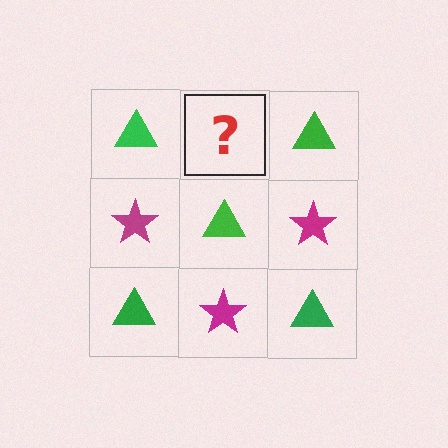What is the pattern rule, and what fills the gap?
The rule is that it alternates green triangle and magenta star in a checkerboard pattern. The gap should be filled with a magenta star.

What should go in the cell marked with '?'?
The missing cell should contain a magenta star.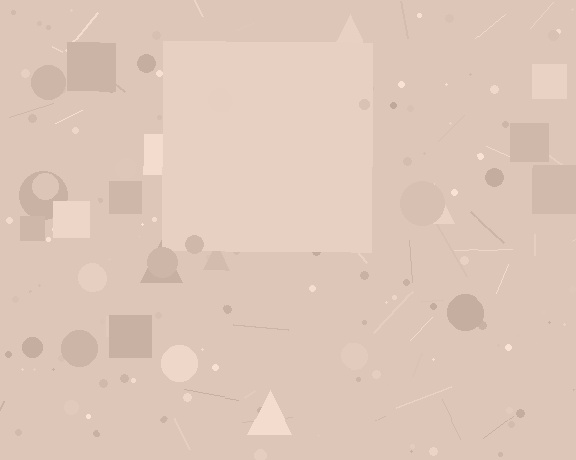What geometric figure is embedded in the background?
A square is embedded in the background.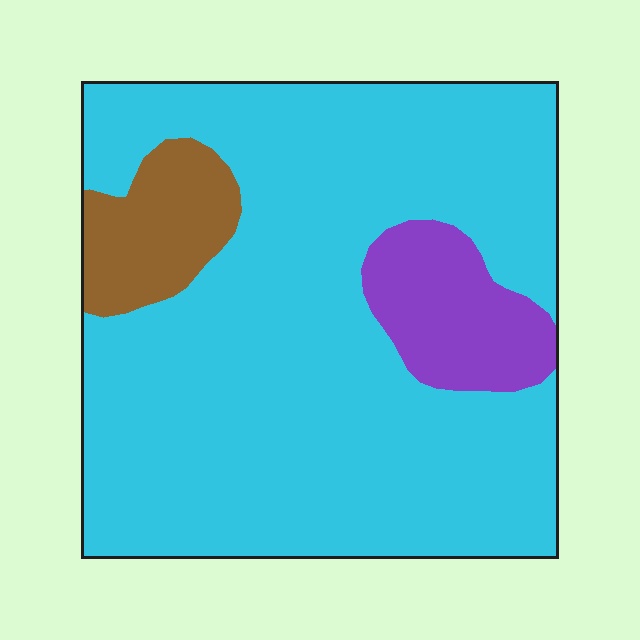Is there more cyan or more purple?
Cyan.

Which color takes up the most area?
Cyan, at roughly 80%.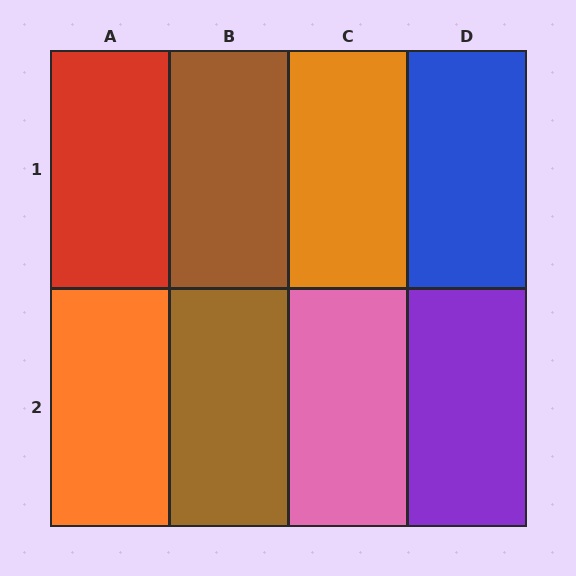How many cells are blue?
1 cell is blue.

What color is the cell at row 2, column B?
Brown.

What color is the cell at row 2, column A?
Orange.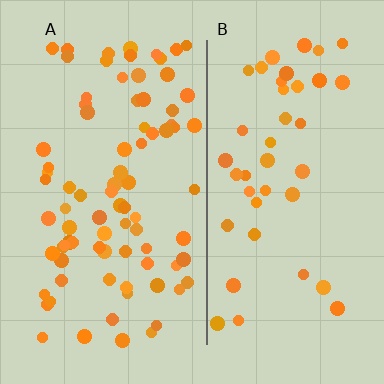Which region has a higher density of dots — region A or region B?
A (the left).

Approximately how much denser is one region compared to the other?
Approximately 2.0× — region A over region B.